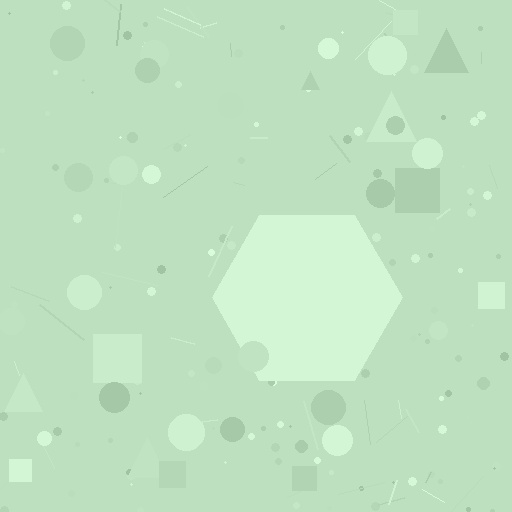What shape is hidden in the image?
A hexagon is hidden in the image.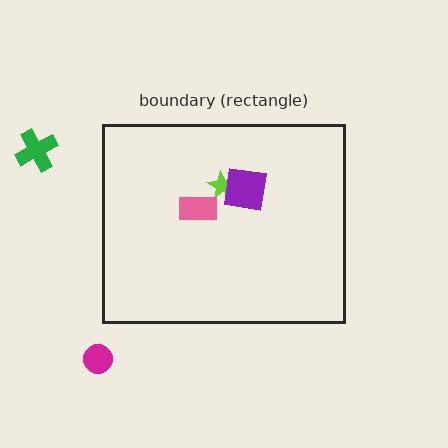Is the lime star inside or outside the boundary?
Inside.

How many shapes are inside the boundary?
3 inside, 2 outside.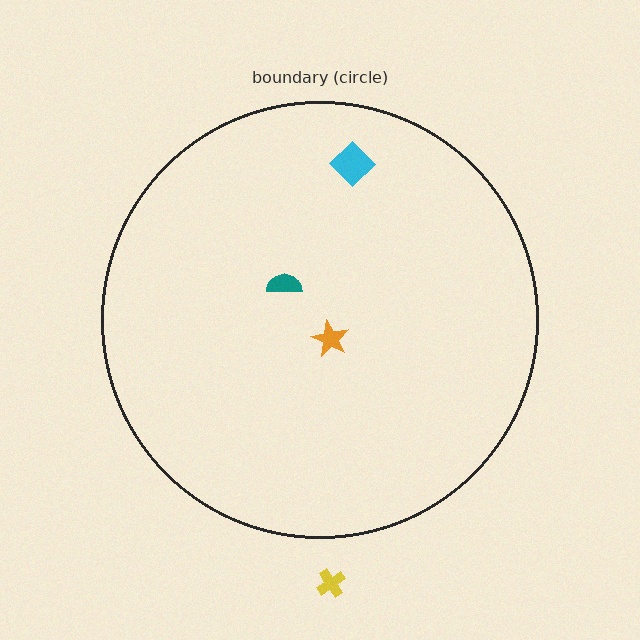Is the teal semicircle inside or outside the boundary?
Inside.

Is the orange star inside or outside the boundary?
Inside.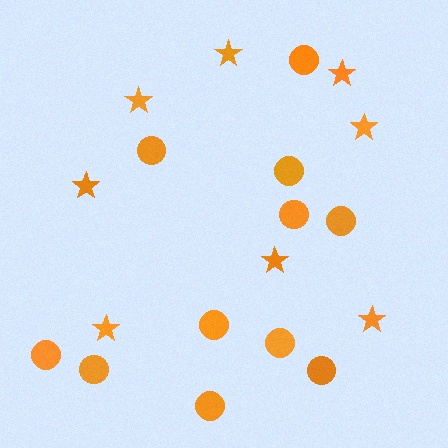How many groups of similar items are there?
There are 2 groups: one group of circles (11) and one group of stars (8).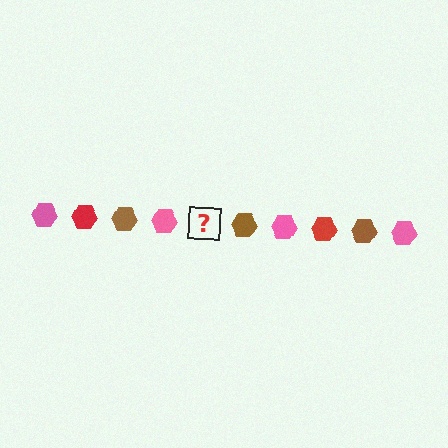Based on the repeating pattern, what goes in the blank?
The blank should be a red hexagon.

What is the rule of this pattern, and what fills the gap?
The rule is that the pattern cycles through pink, red, brown hexagons. The gap should be filled with a red hexagon.